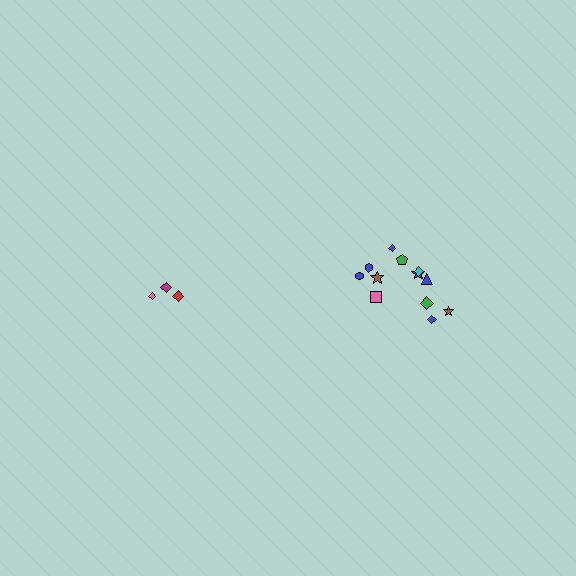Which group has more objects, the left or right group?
The right group.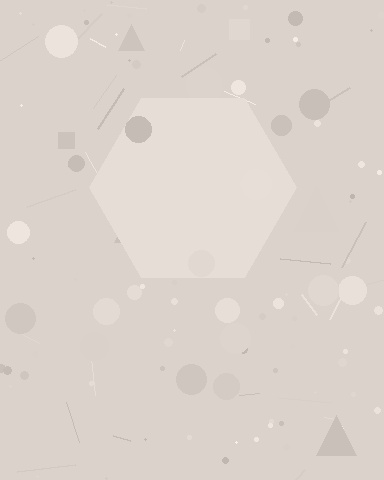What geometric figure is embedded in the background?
A hexagon is embedded in the background.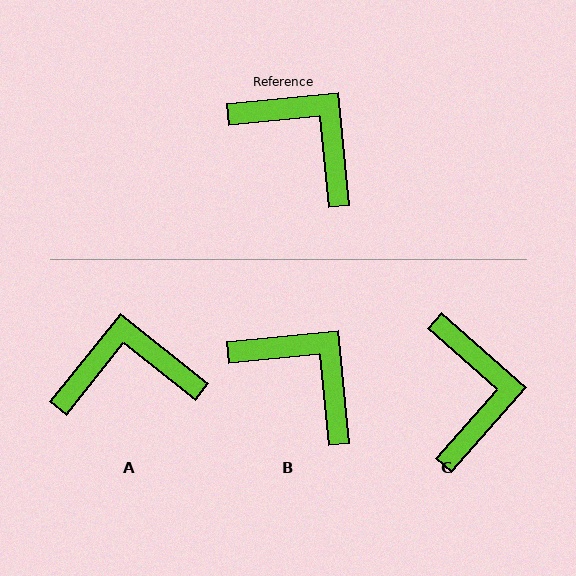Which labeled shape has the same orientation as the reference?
B.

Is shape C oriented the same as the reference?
No, it is off by about 47 degrees.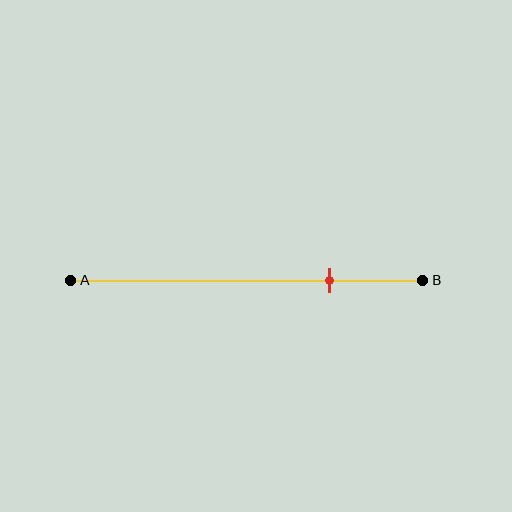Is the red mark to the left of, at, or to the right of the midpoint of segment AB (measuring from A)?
The red mark is to the right of the midpoint of segment AB.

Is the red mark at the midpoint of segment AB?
No, the mark is at about 75% from A, not at the 50% midpoint.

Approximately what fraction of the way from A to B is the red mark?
The red mark is approximately 75% of the way from A to B.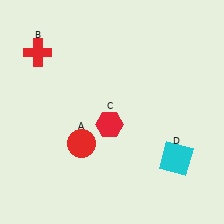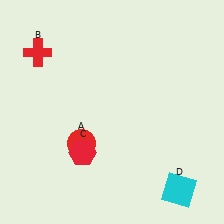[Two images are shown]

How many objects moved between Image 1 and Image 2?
2 objects moved between the two images.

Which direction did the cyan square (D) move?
The cyan square (D) moved down.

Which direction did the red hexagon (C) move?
The red hexagon (C) moved down.